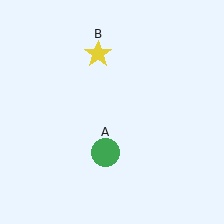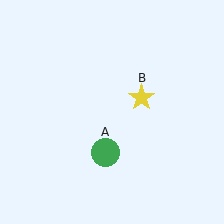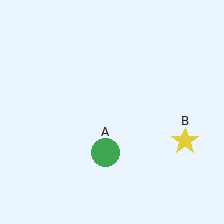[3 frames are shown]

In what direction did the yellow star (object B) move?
The yellow star (object B) moved down and to the right.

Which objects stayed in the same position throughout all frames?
Green circle (object A) remained stationary.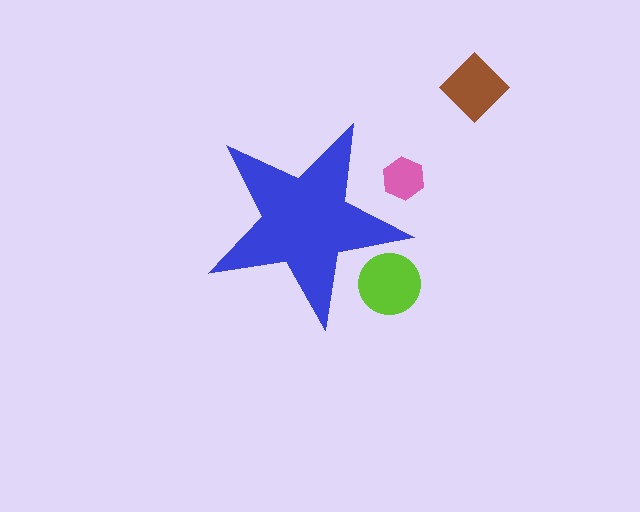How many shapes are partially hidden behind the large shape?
2 shapes are partially hidden.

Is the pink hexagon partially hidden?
Yes, the pink hexagon is partially hidden behind the blue star.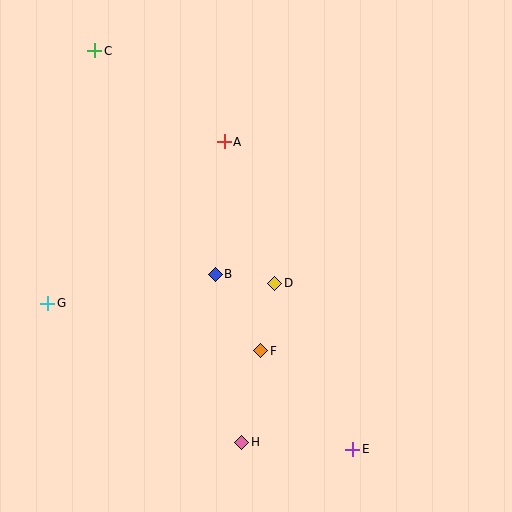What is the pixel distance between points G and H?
The distance between G and H is 239 pixels.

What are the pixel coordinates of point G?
Point G is at (48, 303).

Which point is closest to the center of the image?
Point D at (275, 283) is closest to the center.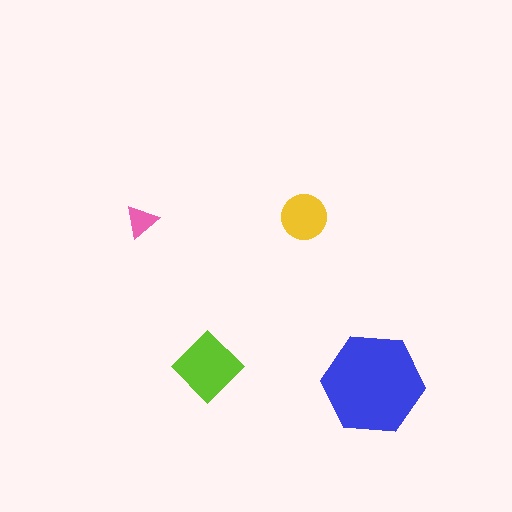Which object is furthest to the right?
The blue hexagon is rightmost.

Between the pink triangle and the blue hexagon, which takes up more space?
The blue hexagon.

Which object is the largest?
The blue hexagon.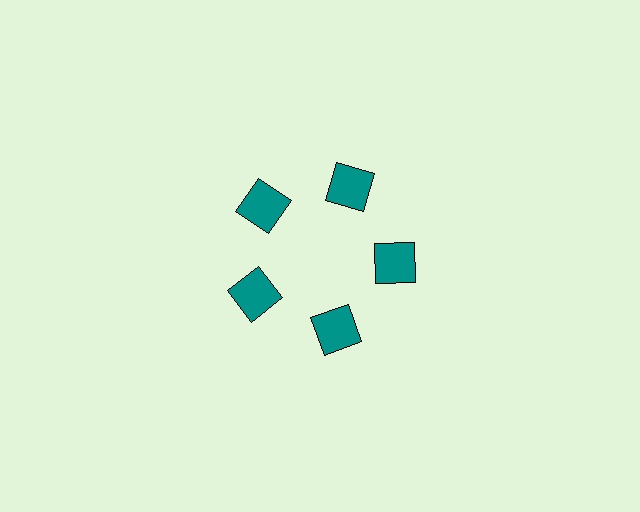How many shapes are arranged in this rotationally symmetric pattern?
There are 5 shapes, arranged in 5 groups of 1.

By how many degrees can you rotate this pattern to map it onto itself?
The pattern maps onto itself every 72 degrees of rotation.